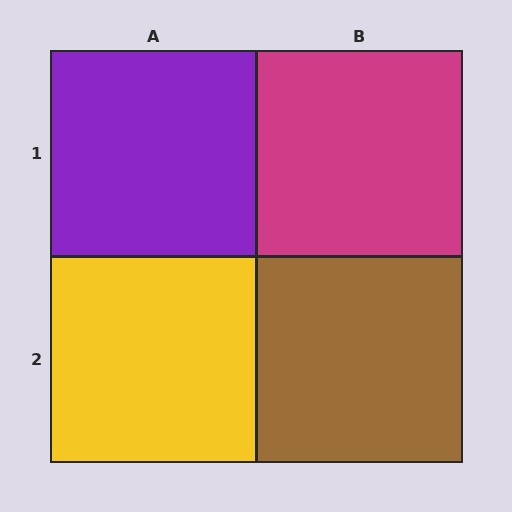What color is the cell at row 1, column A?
Purple.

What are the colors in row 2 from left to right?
Yellow, brown.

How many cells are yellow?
1 cell is yellow.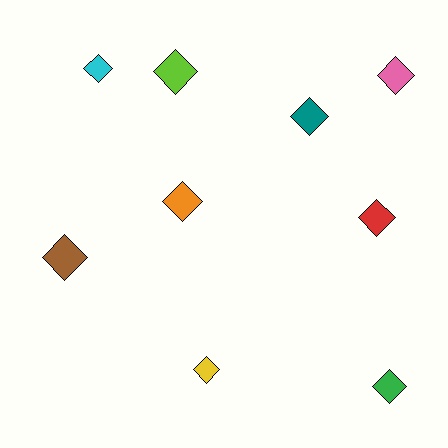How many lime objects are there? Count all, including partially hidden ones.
There is 1 lime object.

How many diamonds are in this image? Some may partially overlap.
There are 9 diamonds.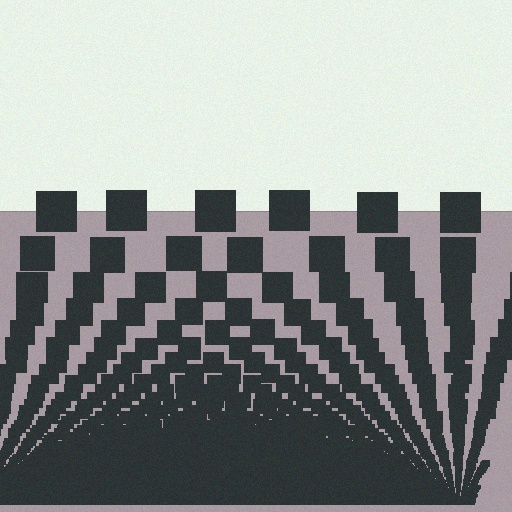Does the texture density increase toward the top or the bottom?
Density increases toward the bottom.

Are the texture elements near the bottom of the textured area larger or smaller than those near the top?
Smaller. The gradient is inverted — elements near the bottom are smaller and denser.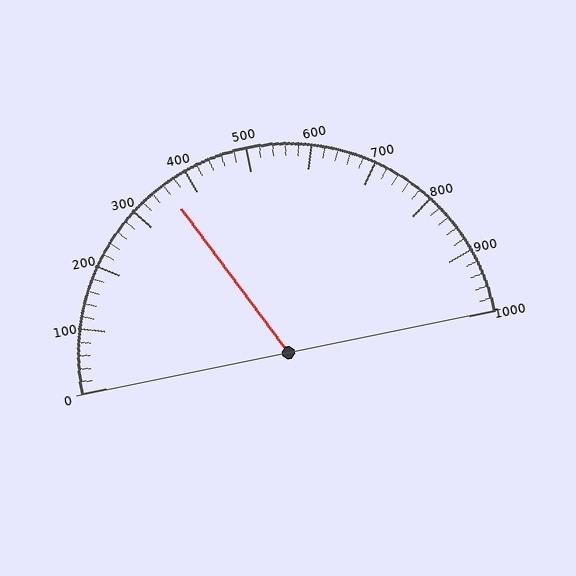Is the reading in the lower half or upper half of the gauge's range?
The reading is in the lower half of the range (0 to 1000).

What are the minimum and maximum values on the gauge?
The gauge ranges from 0 to 1000.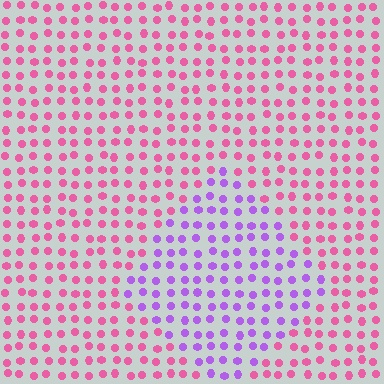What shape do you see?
I see a diamond.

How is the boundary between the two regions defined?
The boundary is defined purely by a slight shift in hue (about 53 degrees). Spacing, size, and orientation are identical on both sides.